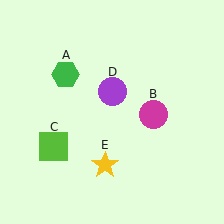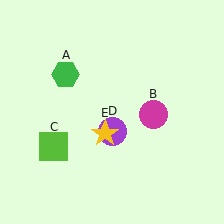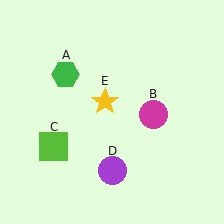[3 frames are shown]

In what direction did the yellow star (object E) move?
The yellow star (object E) moved up.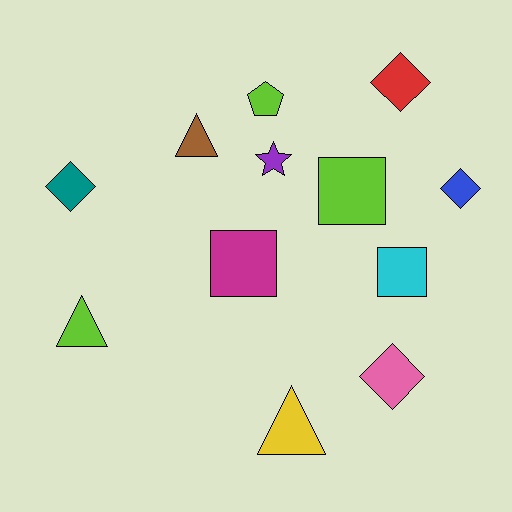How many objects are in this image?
There are 12 objects.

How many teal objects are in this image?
There is 1 teal object.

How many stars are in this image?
There is 1 star.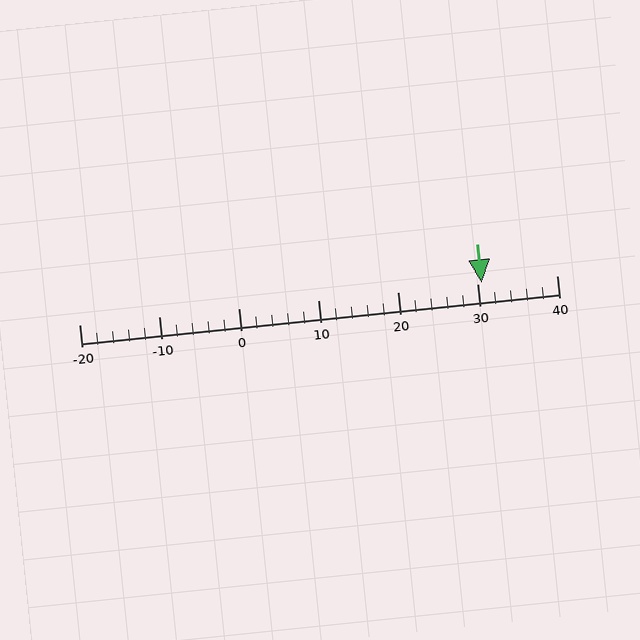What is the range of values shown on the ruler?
The ruler shows values from -20 to 40.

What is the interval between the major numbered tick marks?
The major tick marks are spaced 10 units apart.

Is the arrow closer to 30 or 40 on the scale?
The arrow is closer to 30.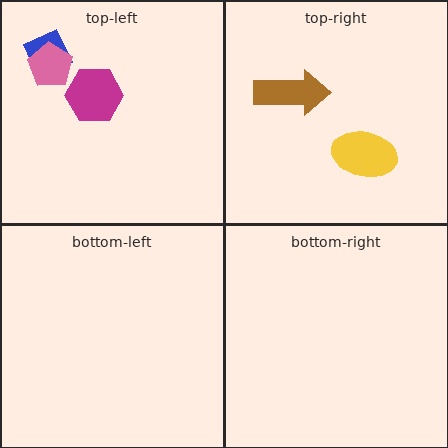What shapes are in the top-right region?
The brown arrow, the yellow ellipse.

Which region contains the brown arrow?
The top-right region.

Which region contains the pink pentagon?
The top-left region.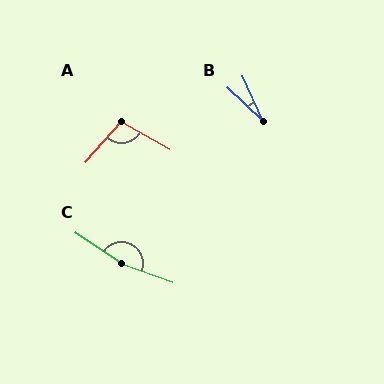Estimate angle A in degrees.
Approximately 102 degrees.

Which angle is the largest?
C, at approximately 166 degrees.